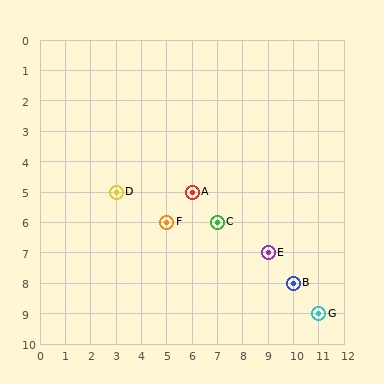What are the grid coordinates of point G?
Point G is at grid coordinates (11, 9).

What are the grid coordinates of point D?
Point D is at grid coordinates (3, 5).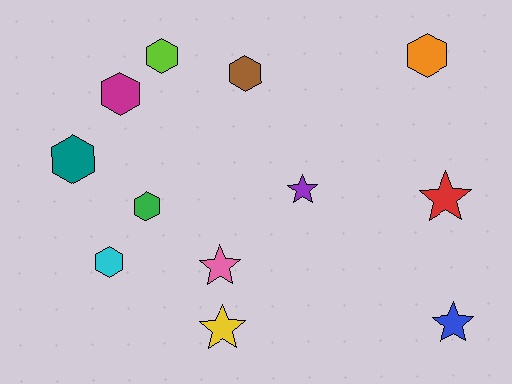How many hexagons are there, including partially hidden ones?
There are 7 hexagons.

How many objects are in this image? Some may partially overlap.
There are 12 objects.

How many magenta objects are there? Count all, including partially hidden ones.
There is 1 magenta object.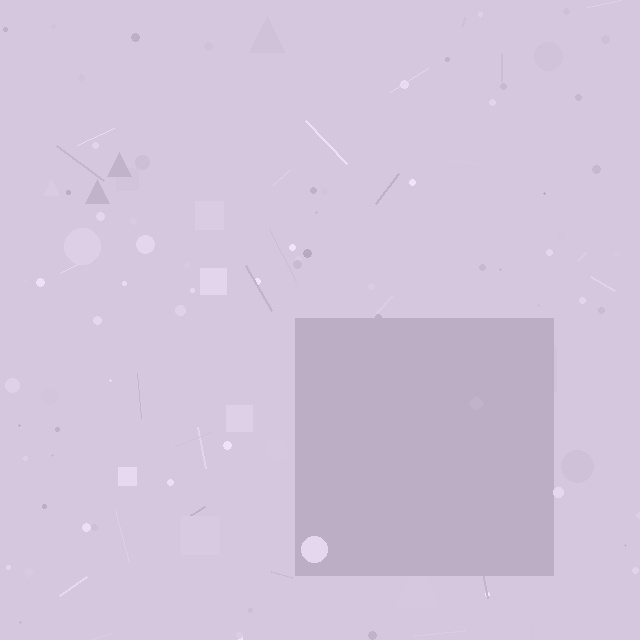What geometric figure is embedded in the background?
A square is embedded in the background.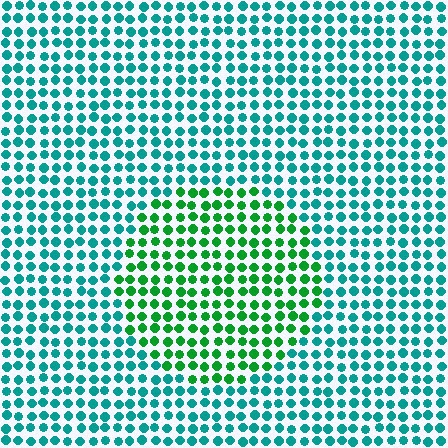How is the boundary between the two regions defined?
The boundary is defined purely by a slight shift in hue (about 43 degrees). Spacing, size, and orientation are identical on both sides.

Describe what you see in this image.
The image is filled with small teal elements in a uniform arrangement. A circle-shaped region is visible where the elements are tinted to a slightly different hue, forming a subtle color boundary.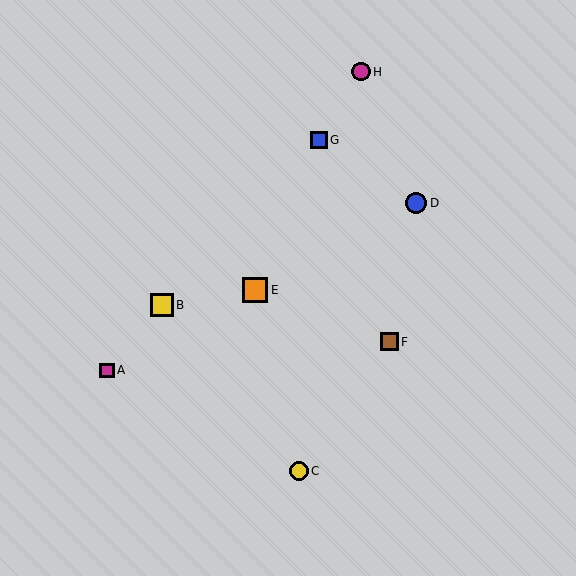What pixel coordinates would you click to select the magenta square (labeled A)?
Click at (107, 371) to select the magenta square A.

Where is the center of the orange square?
The center of the orange square is at (255, 290).